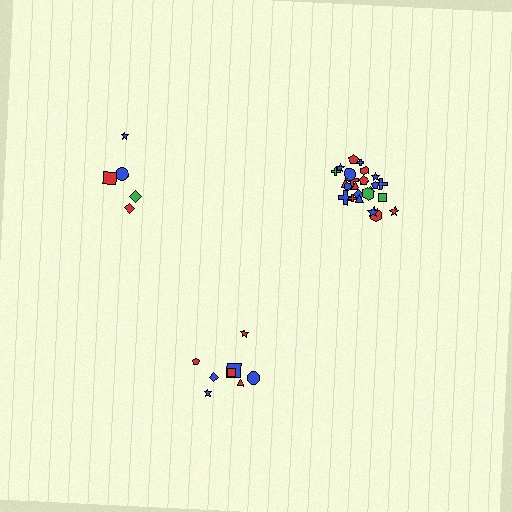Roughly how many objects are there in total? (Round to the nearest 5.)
Roughly 40 objects in total.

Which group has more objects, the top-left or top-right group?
The top-right group.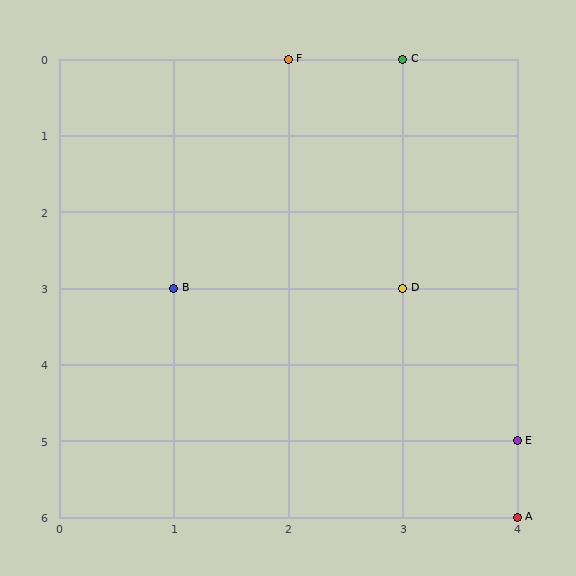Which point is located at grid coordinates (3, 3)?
Point D is at (3, 3).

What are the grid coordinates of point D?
Point D is at grid coordinates (3, 3).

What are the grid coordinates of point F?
Point F is at grid coordinates (2, 0).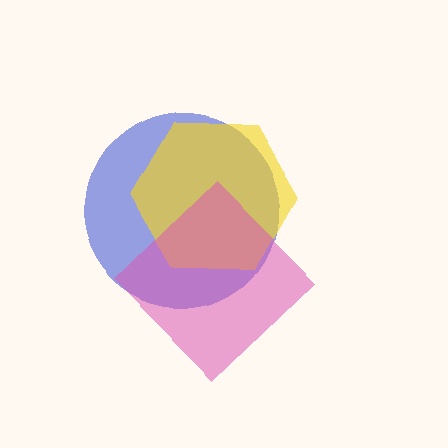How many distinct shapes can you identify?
There are 3 distinct shapes: a blue circle, a yellow hexagon, a pink diamond.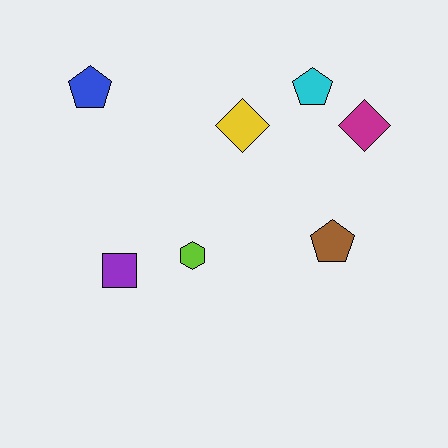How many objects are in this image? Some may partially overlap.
There are 7 objects.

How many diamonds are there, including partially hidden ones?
There are 2 diamonds.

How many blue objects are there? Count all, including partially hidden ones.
There is 1 blue object.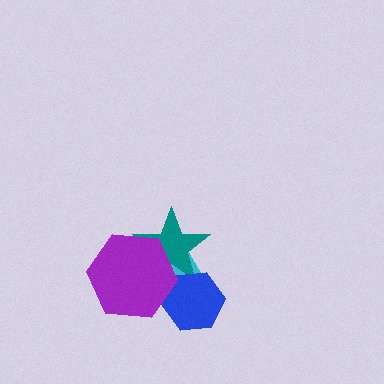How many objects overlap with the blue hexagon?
3 objects overlap with the blue hexagon.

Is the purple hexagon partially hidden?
No, no other shape covers it.